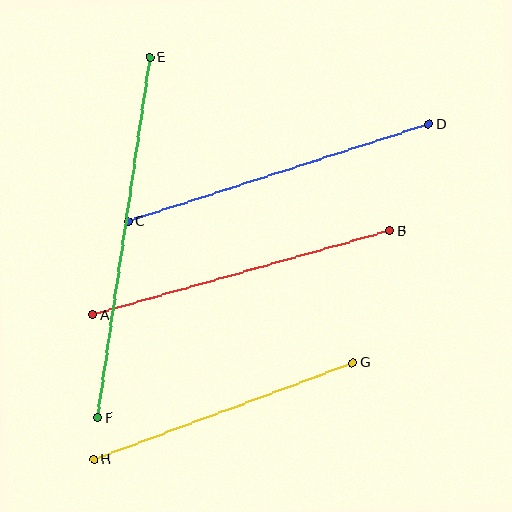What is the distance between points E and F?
The distance is approximately 364 pixels.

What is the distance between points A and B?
The distance is approximately 309 pixels.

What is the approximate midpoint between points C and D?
The midpoint is at approximately (278, 173) pixels.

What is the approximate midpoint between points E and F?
The midpoint is at approximately (124, 238) pixels.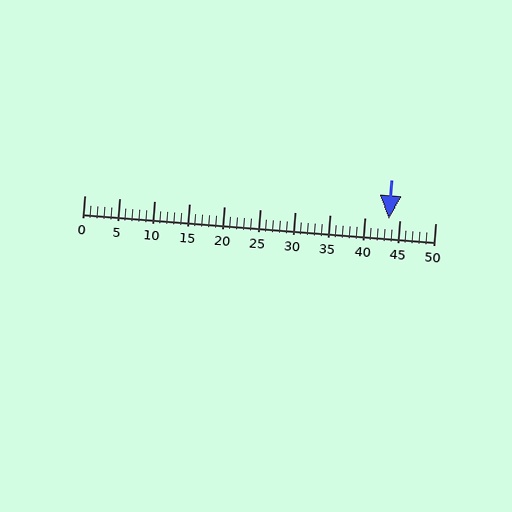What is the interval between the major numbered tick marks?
The major tick marks are spaced 5 units apart.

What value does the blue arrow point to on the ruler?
The blue arrow points to approximately 43.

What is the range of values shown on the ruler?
The ruler shows values from 0 to 50.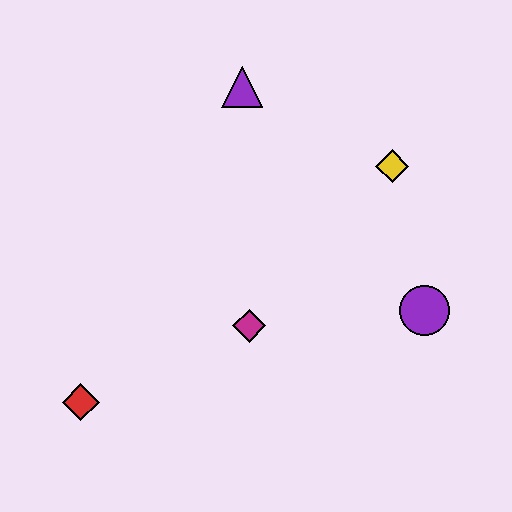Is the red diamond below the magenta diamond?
Yes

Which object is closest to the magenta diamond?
The purple circle is closest to the magenta diamond.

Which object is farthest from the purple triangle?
The red diamond is farthest from the purple triangle.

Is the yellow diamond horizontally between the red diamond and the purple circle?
Yes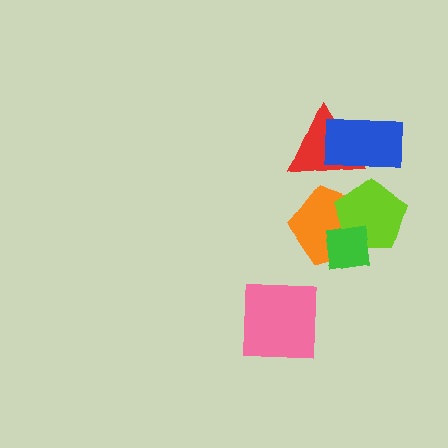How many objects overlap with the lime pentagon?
2 objects overlap with the lime pentagon.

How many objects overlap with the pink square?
0 objects overlap with the pink square.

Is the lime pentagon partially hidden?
Yes, it is partially covered by another shape.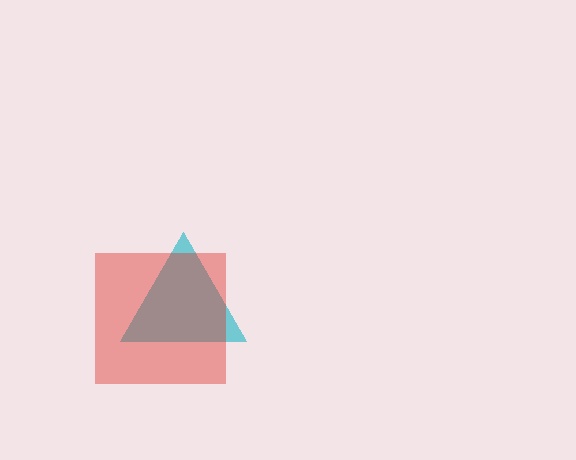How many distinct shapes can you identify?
There are 2 distinct shapes: a cyan triangle, a red square.